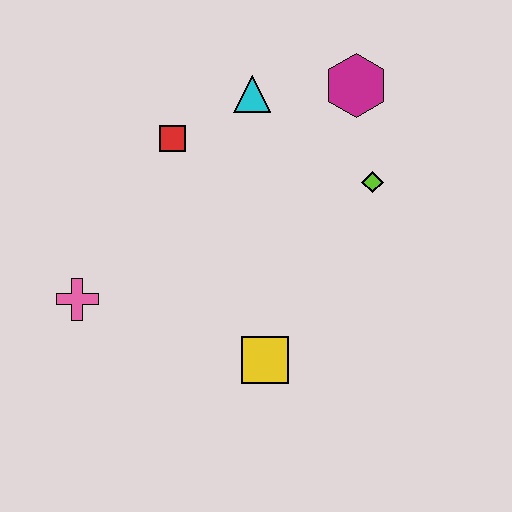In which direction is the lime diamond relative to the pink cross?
The lime diamond is to the right of the pink cross.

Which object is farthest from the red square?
The yellow square is farthest from the red square.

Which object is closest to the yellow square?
The pink cross is closest to the yellow square.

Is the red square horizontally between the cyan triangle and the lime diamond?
No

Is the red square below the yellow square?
No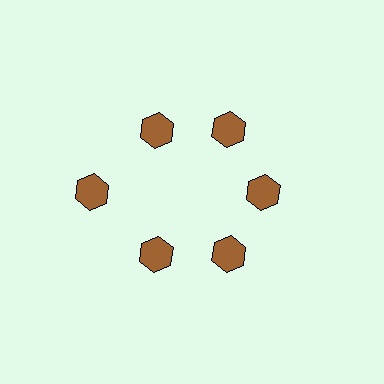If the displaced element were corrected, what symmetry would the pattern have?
It would have 6-fold rotational symmetry — the pattern would map onto itself every 60 degrees.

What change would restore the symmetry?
The symmetry would be restored by moving it inward, back onto the ring so that all 6 hexagons sit at equal angles and equal distance from the center.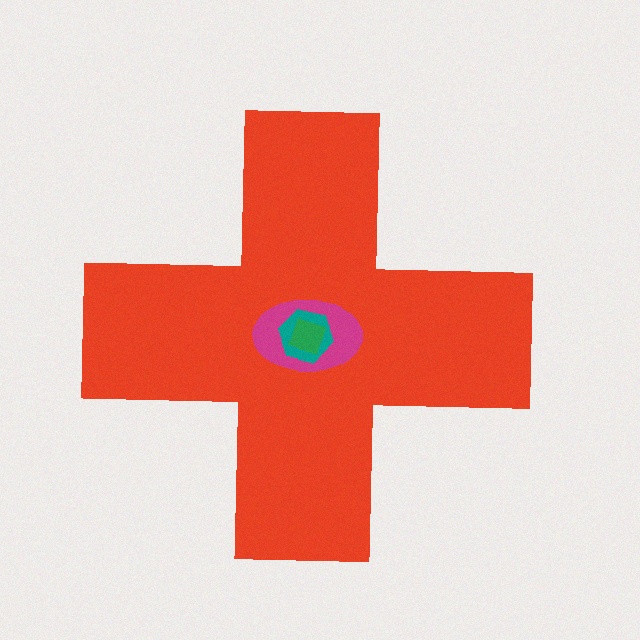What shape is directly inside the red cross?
The magenta ellipse.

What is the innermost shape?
The green square.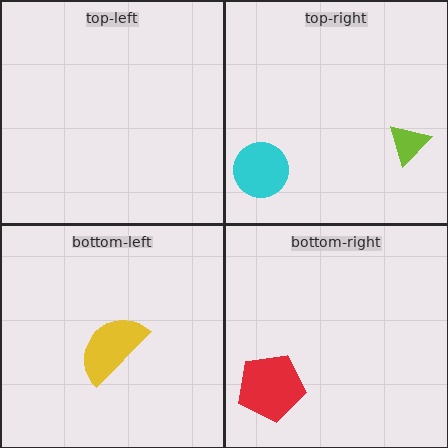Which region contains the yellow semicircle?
The bottom-left region.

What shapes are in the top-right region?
The cyan circle, the lime triangle.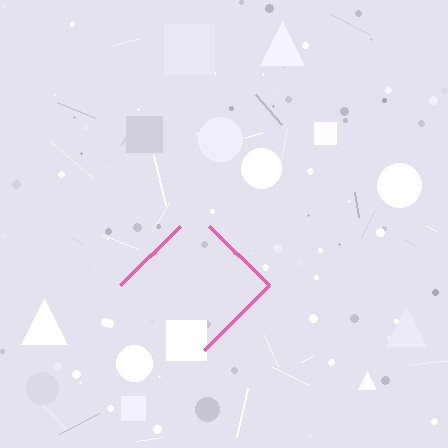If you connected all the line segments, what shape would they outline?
They would outline a diamond.